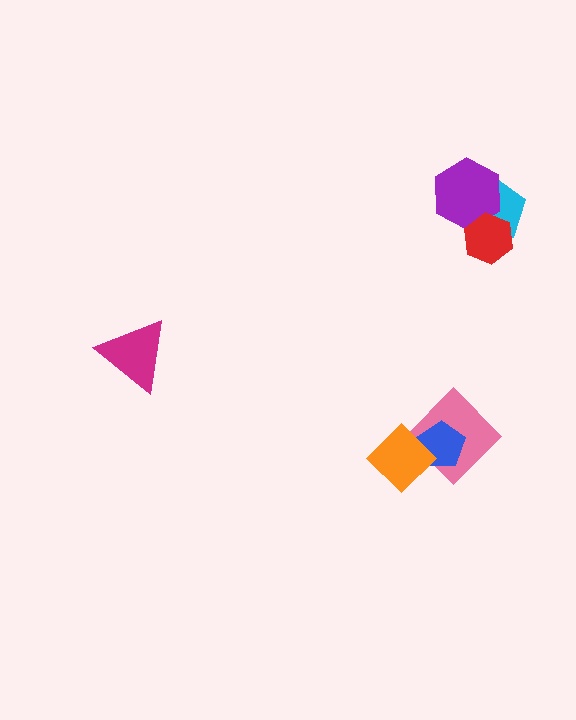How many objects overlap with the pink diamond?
2 objects overlap with the pink diamond.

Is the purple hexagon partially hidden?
Yes, it is partially covered by another shape.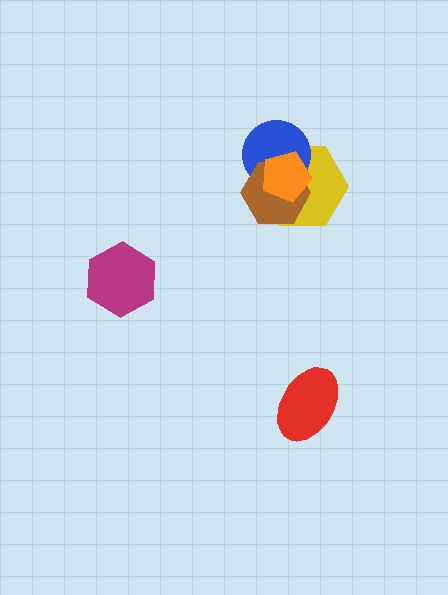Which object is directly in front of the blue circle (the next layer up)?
The brown hexagon is directly in front of the blue circle.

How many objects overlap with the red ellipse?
0 objects overlap with the red ellipse.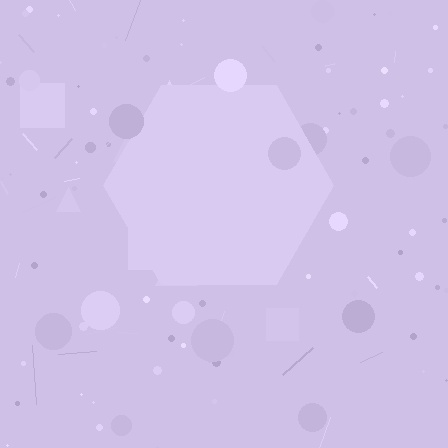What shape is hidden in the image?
A hexagon is hidden in the image.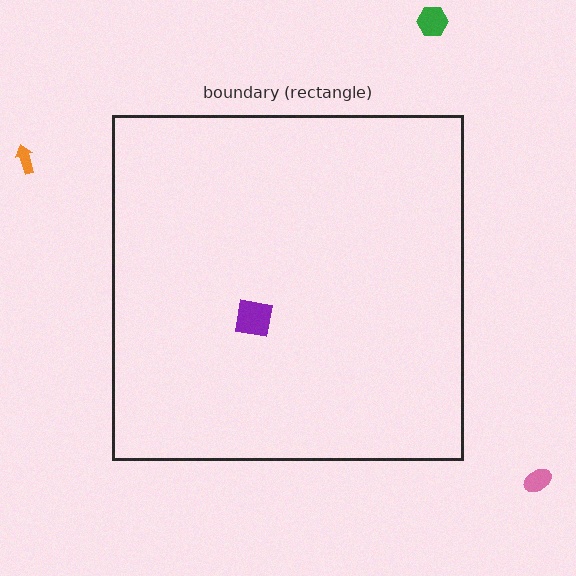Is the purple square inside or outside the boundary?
Inside.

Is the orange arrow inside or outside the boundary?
Outside.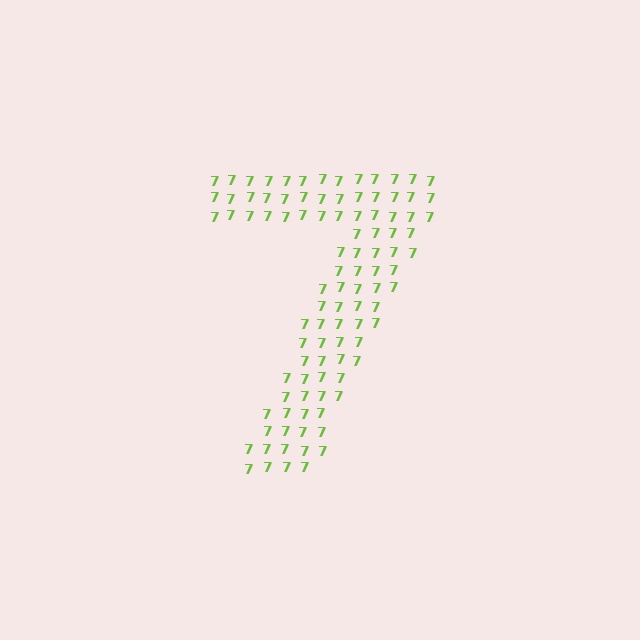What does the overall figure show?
The overall figure shows the digit 7.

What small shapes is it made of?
It is made of small digit 7's.